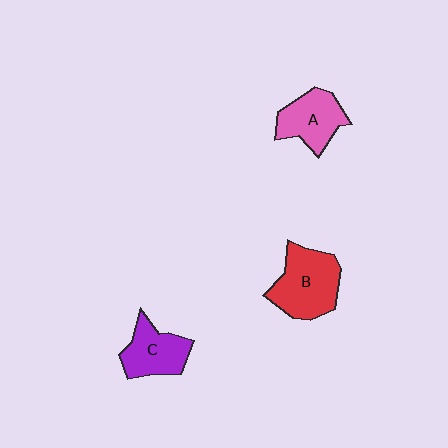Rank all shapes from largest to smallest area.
From largest to smallest: B (red), A (pink), C (purple).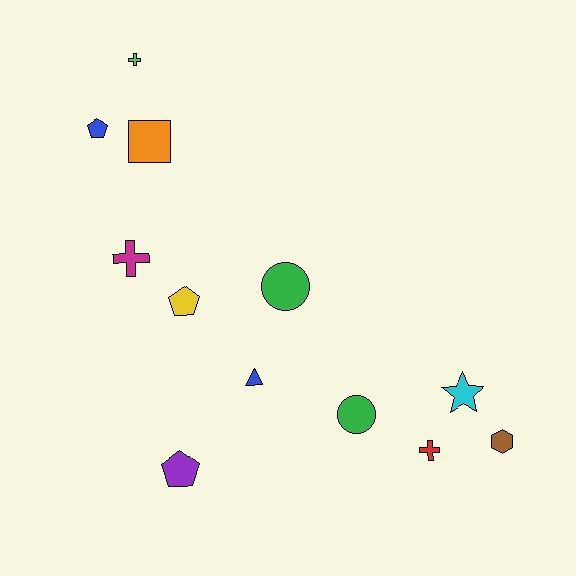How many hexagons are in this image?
There is 1 hexagon.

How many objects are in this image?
There are 12 objects.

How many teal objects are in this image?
There are no teal objects.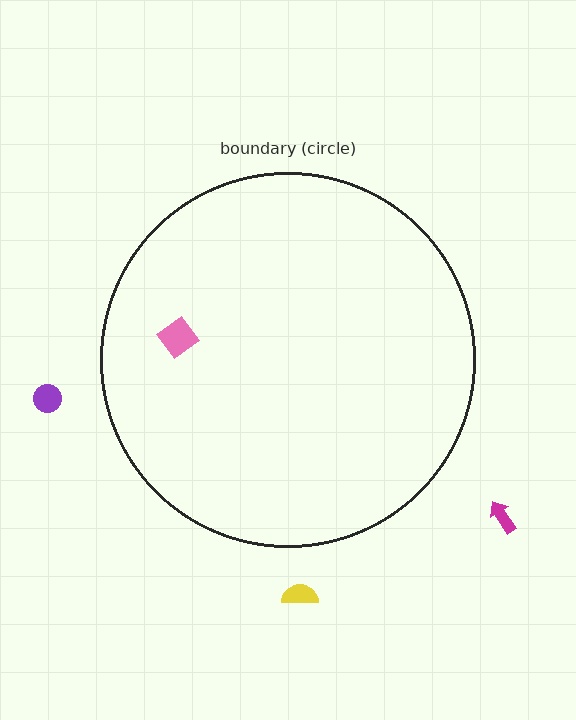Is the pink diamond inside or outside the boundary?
Inside.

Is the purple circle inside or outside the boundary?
Outside.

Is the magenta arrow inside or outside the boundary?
Outside.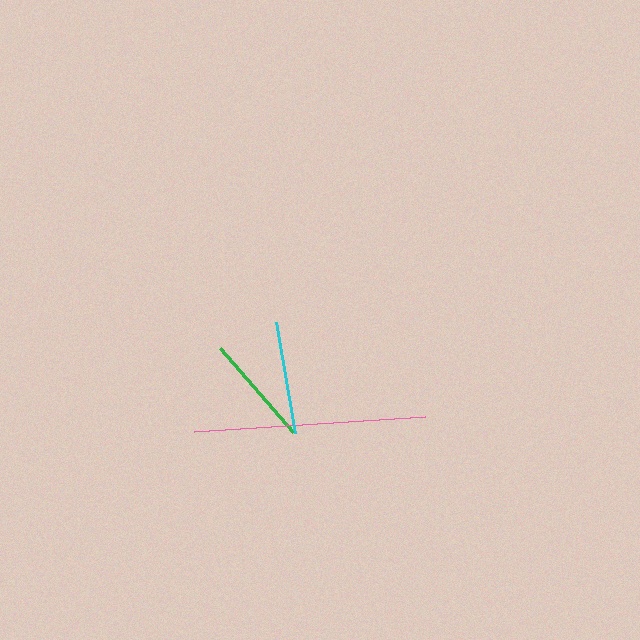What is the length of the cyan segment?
The cyan segment is approximately 112 pixels long.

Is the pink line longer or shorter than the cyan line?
The pink line is longer than the cyan line.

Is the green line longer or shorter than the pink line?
The pink line is longer than the green line.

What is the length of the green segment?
The green segment is approximately 111 pixels long.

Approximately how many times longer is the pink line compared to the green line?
The pink line is approximately 2.1 times the length of the green line.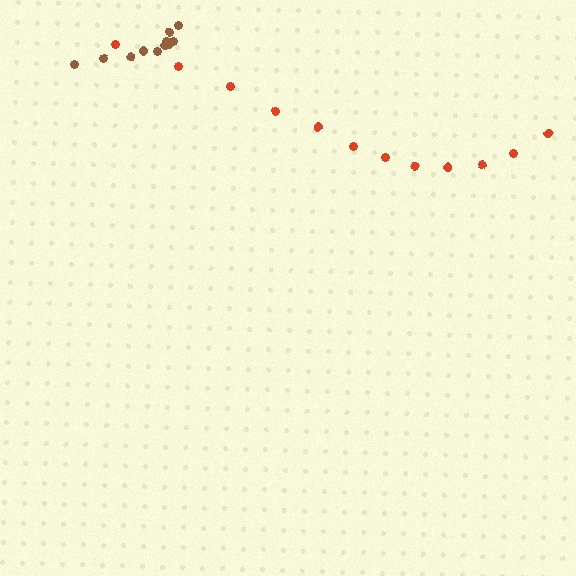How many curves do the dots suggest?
There are 2 distinct paths.